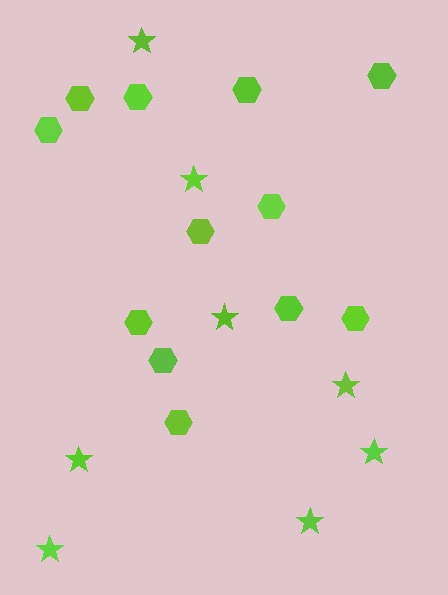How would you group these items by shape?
There are 2 groups: one group of hexagons (12) and one group of stars (8).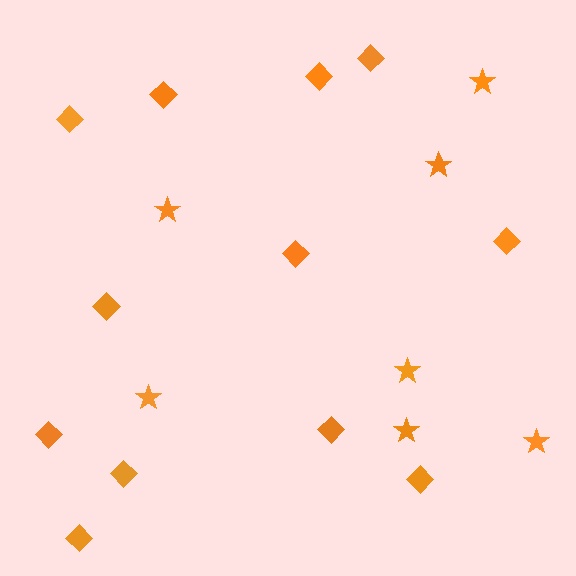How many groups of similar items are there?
There are 2 groups: one group of stars (7) and one group of diamonds (12).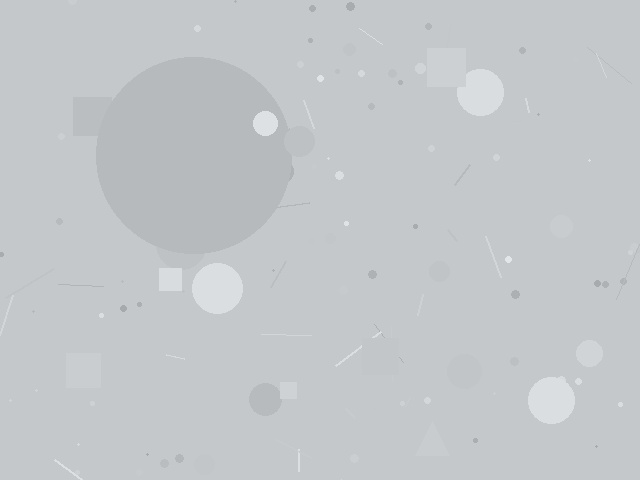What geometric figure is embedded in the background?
A circle is embedded in the background.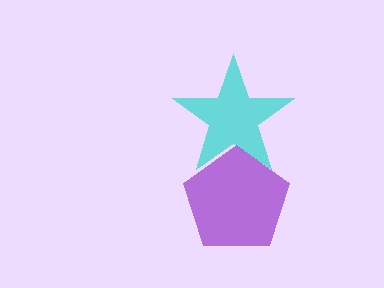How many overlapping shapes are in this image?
There are 2 overlapping shapes in the image.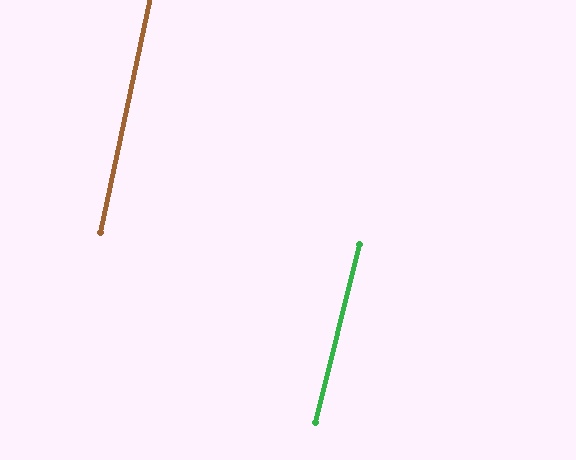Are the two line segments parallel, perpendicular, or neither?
Parallel — their directions differ by only 1.8°.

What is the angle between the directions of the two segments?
Approximately 2 degrees.